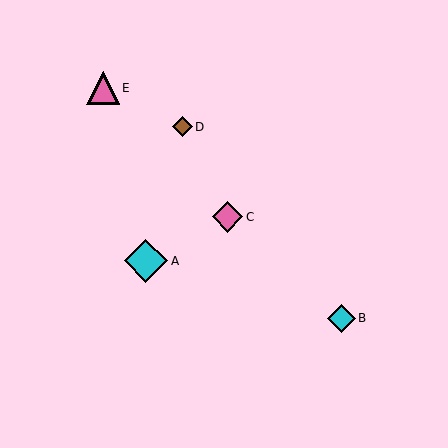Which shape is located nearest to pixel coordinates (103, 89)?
The pink triangle (labeled E) at (103, 88) is nearest to that location.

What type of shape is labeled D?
Shape D is a brown diamond.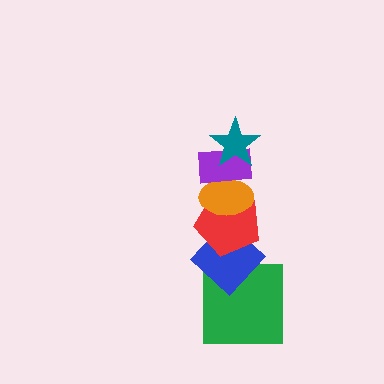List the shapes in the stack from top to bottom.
From top to bottom: the teal star, the purple rectangle, the orange ellipse, the red pentagon, the blue diamond, the green square.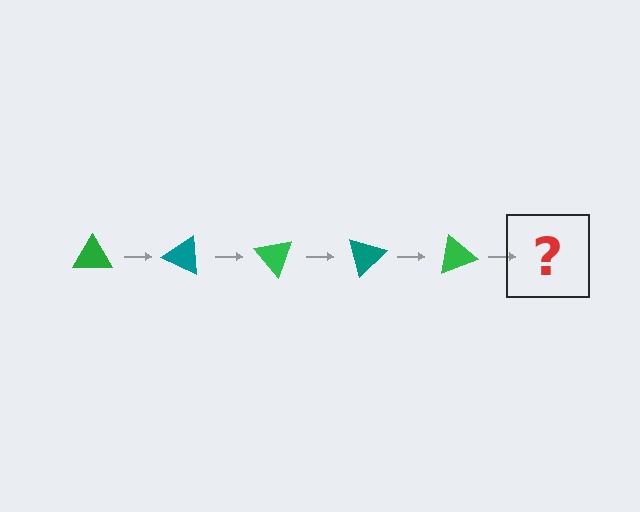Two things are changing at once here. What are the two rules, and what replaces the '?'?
The two rules are that it rotates 25 degrees each step and the color cycles through green and teal. The '?' should be a teal triangle, rotated 125 degrees from the start.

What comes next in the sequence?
The next element should be a teal triangle, rotated 125 degrees from the start.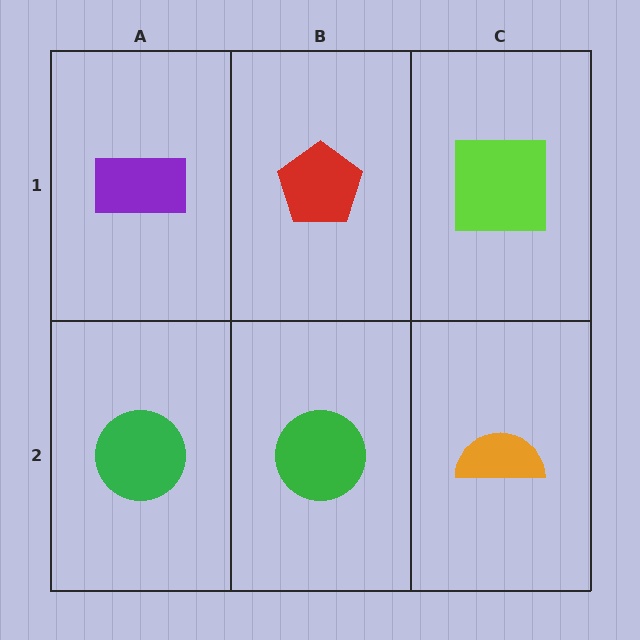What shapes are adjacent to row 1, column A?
A green circle (row 2, column A), a red pentagon (row 1, column B).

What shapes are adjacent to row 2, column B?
A red pentagon (row 1, column B), a green circle (row 2, column A), an orange semicircle (row 2, column C).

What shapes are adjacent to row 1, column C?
An orange semicircle (row 2, column C), a red pentagon (row 1, column B).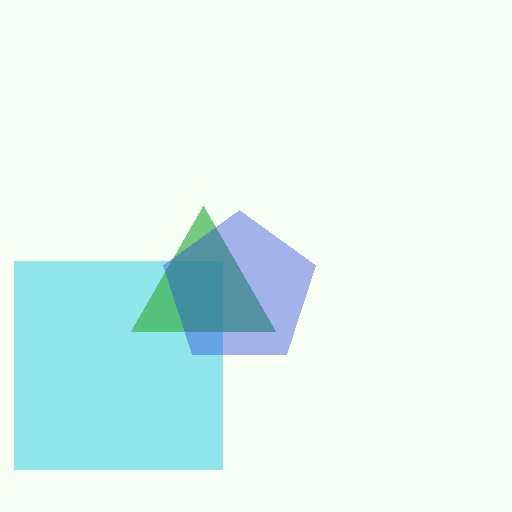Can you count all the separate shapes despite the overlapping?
Yes, there are 3 separate shapes.